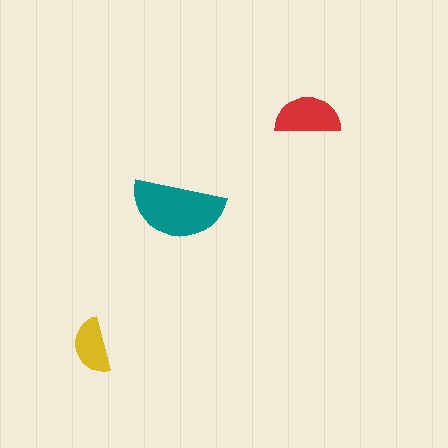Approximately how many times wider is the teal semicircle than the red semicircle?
About 1.5 times wider.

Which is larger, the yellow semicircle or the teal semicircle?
The teal one.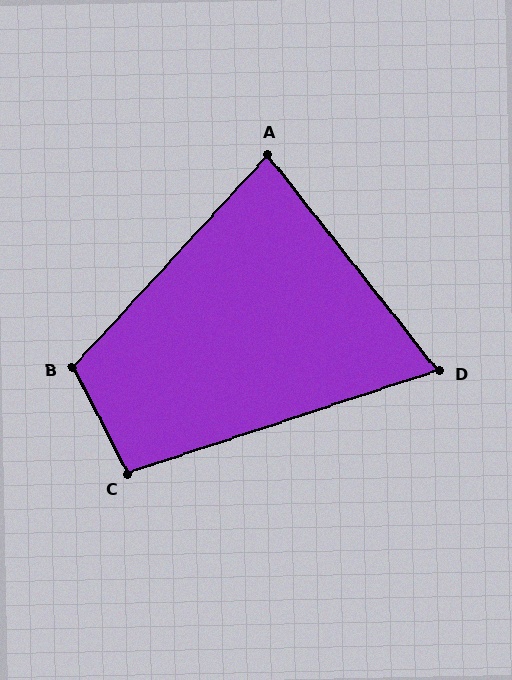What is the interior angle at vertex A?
Approximately 81 degrees (acute).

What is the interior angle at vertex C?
Approximately 99 degrees (obtuse).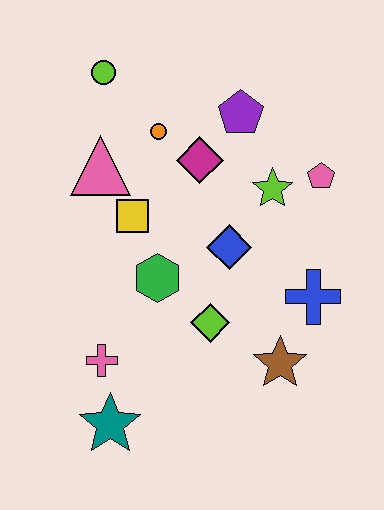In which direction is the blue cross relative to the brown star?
The blue cross is above the brown star.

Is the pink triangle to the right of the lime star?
No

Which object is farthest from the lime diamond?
The lime circle is farthest from the lime diamond.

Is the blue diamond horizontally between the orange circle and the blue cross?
Yes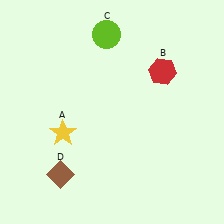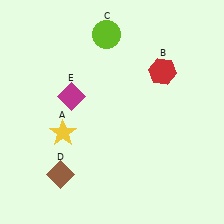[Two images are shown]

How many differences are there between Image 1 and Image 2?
There is 1 difference between the two images.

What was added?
A magenta diamond (E) was added in Image 2.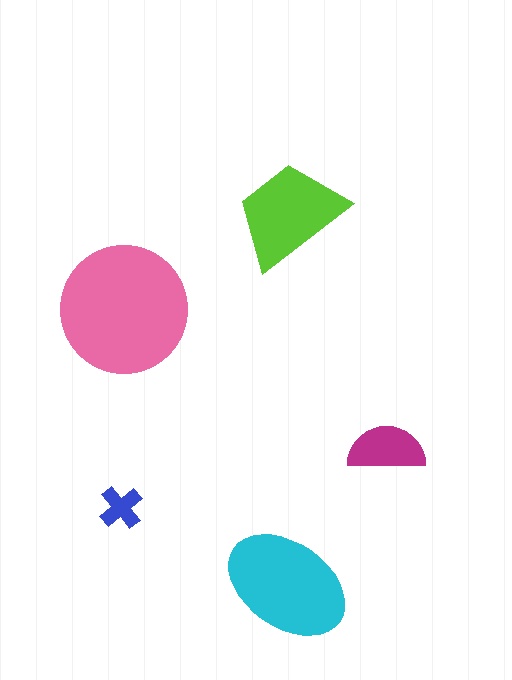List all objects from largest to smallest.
The pink circle, the cyan ellipse, the lime trapezoid, the magenta semicircle, the blue cross.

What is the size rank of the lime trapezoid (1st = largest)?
3rd.